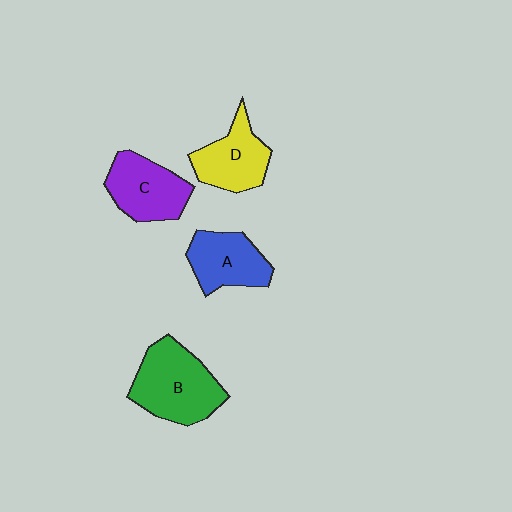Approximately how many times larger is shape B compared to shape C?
Approximately 1.3 times.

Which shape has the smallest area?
Shape A (blue).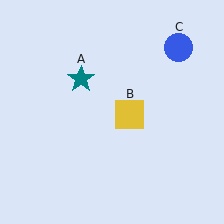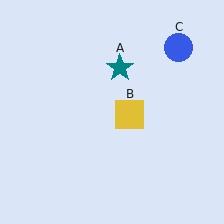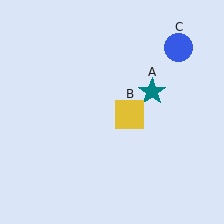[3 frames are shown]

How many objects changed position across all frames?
1 object changed position: teal star (object A).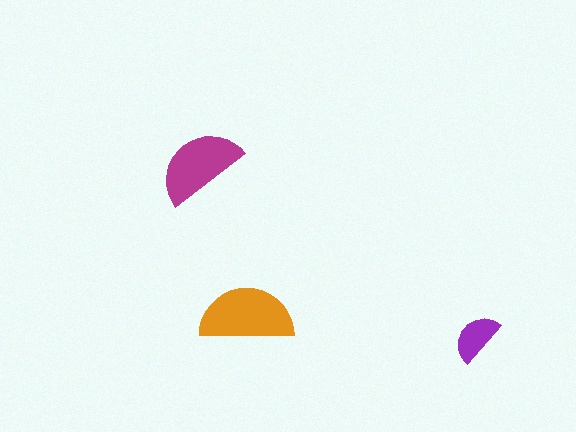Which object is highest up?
The magenta semicircle is topmost.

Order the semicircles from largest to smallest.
the orange one, the magenta one, the purple one.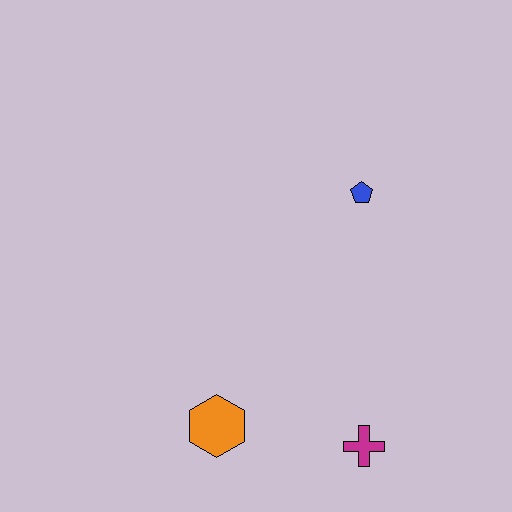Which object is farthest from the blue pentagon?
The orange hexagon is farthest from the blue pentagon.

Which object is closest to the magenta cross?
The orange hexagon is closest to the magenta cross.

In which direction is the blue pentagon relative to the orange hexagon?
The blue pentagon is above the orange hexagon.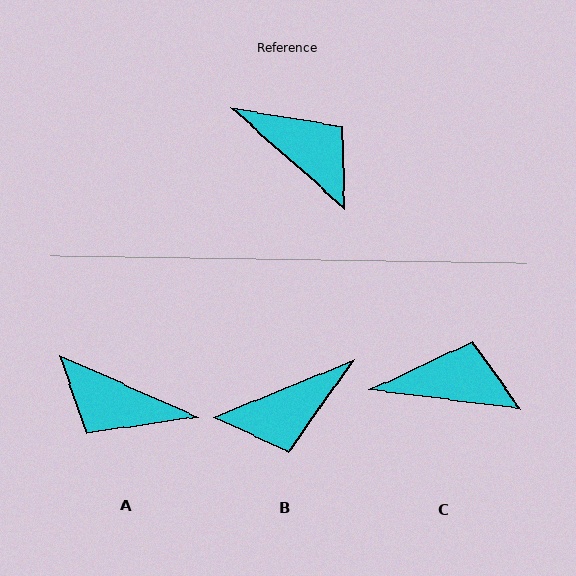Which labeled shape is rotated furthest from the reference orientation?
A, about 162 degrees away.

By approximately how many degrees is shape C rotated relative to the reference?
Approximately 35 degrees counter-clockwise.